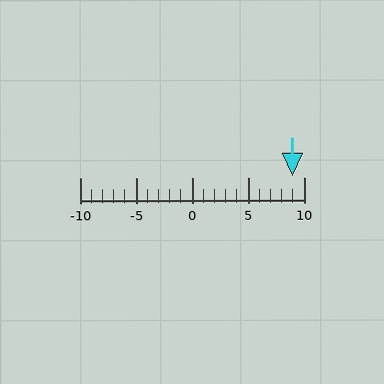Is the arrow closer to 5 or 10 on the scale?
The arrow is closer to 10.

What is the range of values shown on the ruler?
The ruler shows values from -10 to 10.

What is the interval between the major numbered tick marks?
The major tick marks are spaced 5 units apart.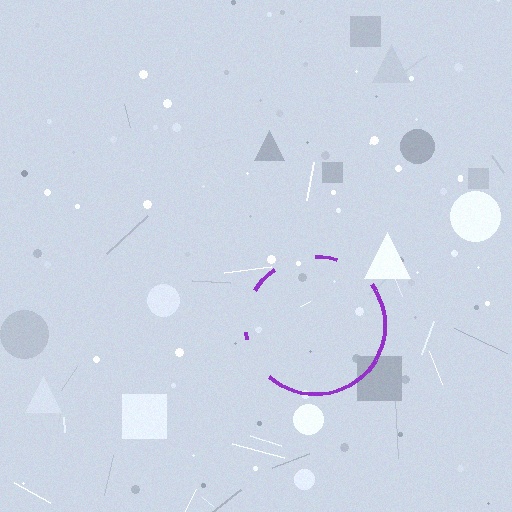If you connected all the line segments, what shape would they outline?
They would outline a circle.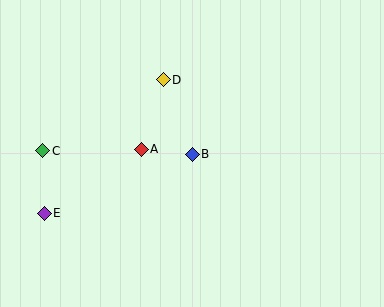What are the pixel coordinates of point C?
Point C is at (42, 151).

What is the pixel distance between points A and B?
The distance between A and B is 51 pixels.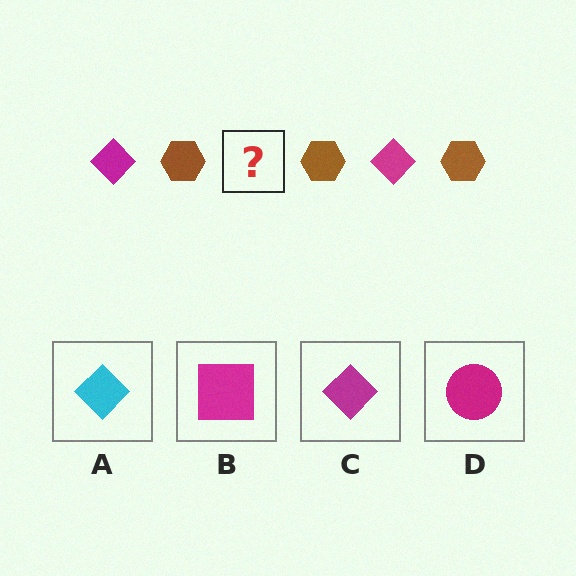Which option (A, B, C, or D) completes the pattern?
C.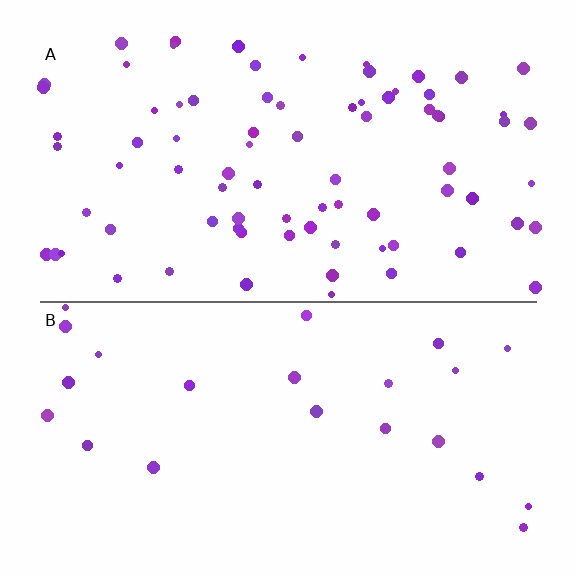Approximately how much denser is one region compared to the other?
Approximately 3.4× — region A over region B.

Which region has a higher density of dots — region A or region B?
A (the top).